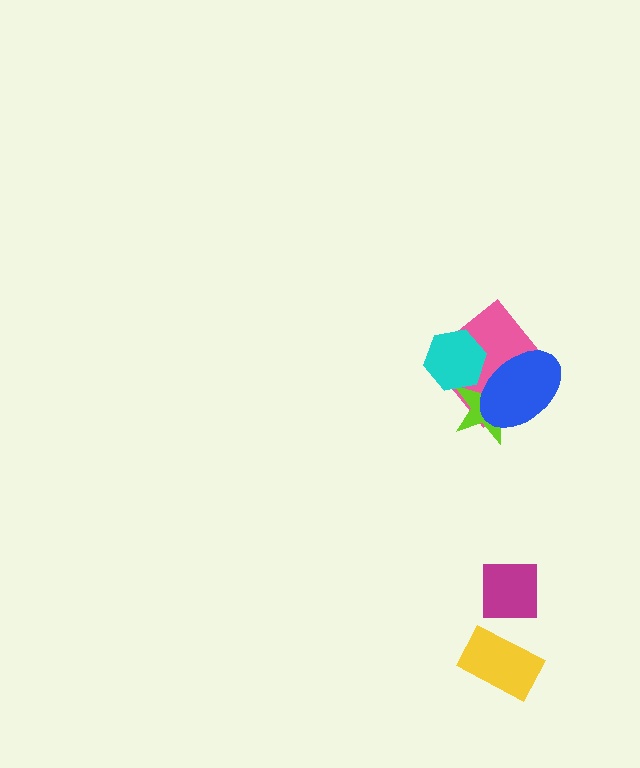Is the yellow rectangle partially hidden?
No, no other shape covers it.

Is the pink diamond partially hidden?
Yes, it is partially covered by another shape.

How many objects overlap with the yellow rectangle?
0 objects overlap with the yellow rectangle.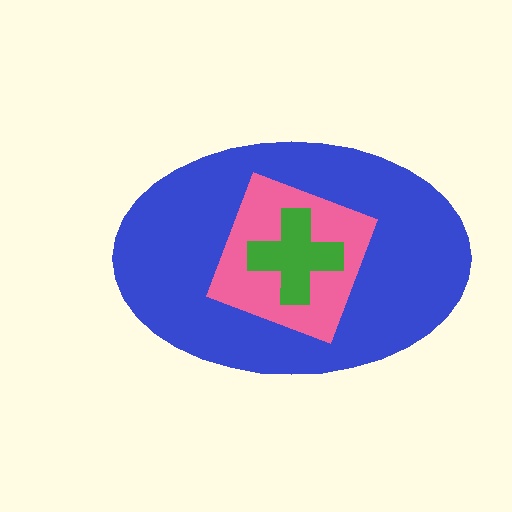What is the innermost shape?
The green cross.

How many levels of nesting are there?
3.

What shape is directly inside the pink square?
The green cross.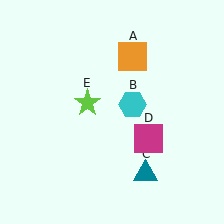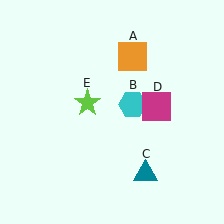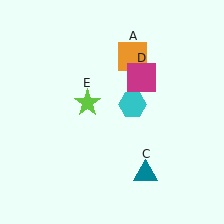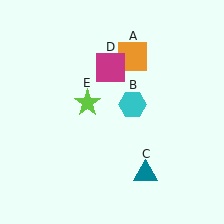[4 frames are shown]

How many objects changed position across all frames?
1 object changed position: magenta square (object D).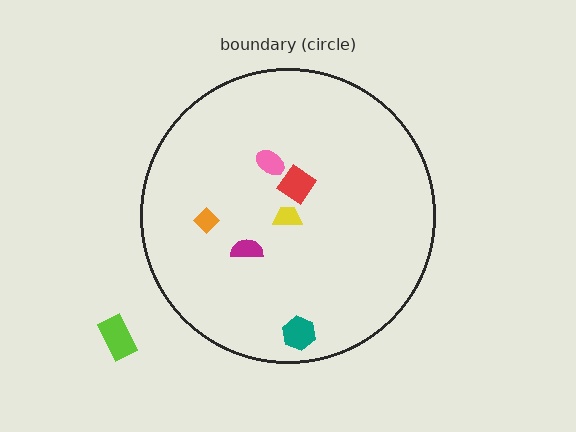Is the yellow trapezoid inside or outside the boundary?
Inside.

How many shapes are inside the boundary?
6 inside, 1 outside.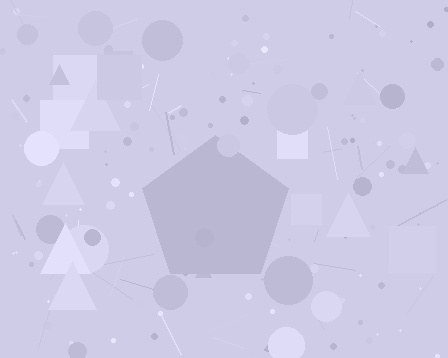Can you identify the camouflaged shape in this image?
The camouflaged shape is a pentagon.